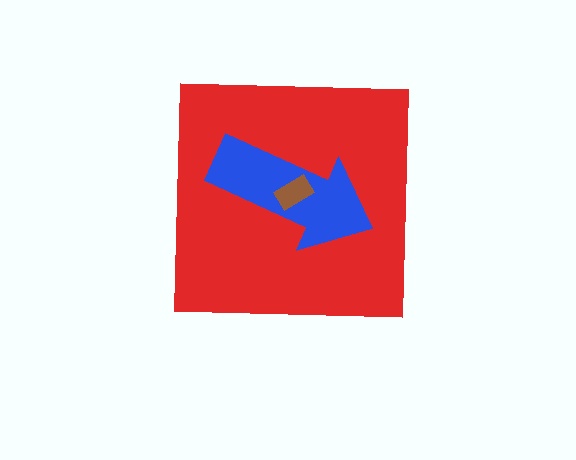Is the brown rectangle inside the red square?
Yes.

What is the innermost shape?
The brown rectangle.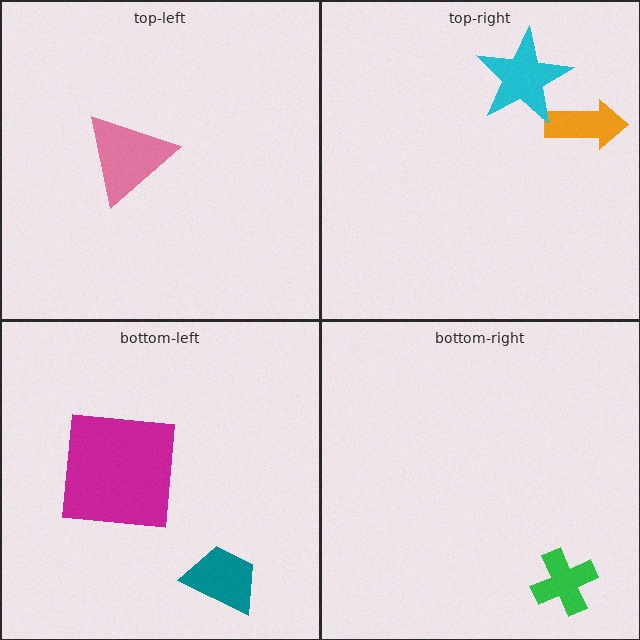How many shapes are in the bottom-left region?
2.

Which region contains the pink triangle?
The top-left region.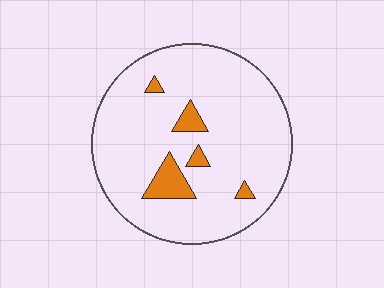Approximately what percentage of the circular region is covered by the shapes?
Approximately 10%.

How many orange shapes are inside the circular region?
5.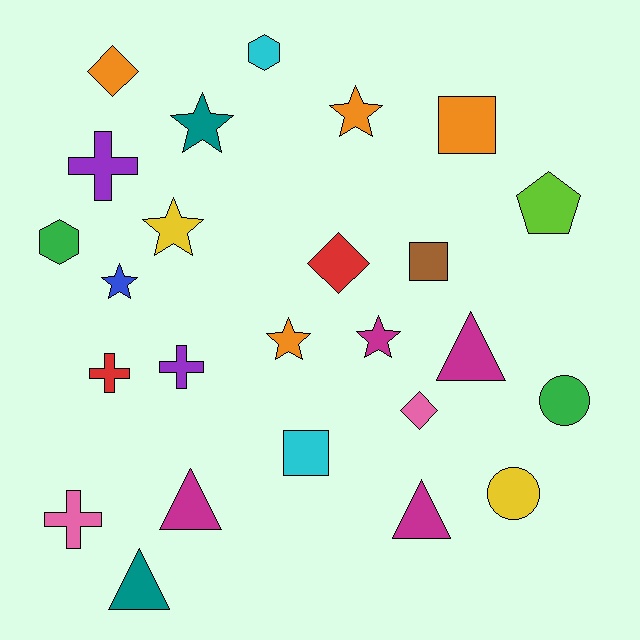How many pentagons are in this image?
There is 1 pentagon.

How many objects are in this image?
There are 25 objects.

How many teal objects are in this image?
There are 2 teal objects.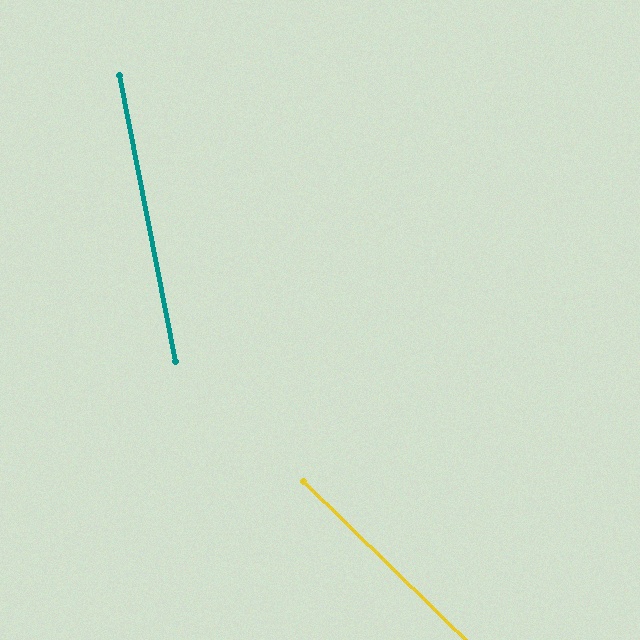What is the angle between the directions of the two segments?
Approximately 35 degrees.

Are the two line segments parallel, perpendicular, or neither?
Neither parallel nor perpendicular — they differ by about 35°.